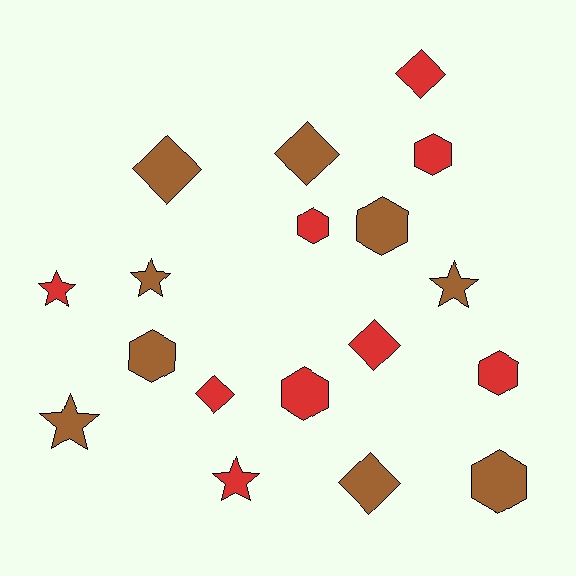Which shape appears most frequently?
Hexagon, with 7 objects.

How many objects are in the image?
There are 18 objects.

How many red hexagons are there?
There are 4 red hexagons.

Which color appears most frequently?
Brown, with 9 objects.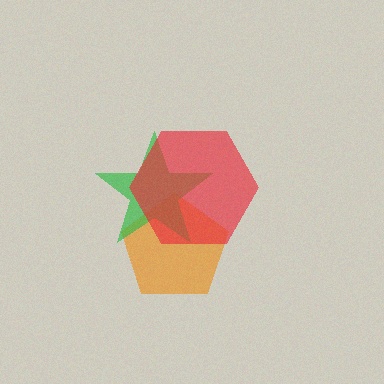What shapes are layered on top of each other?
The layered shapes are: an orange pentagon, a green star, a red hexagon.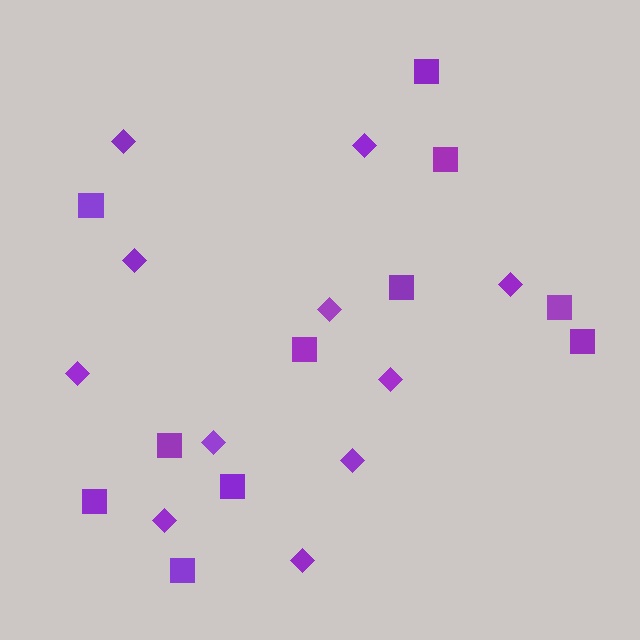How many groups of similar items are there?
There are 2 groups: one group of squares (11) and one group of diamonds (11).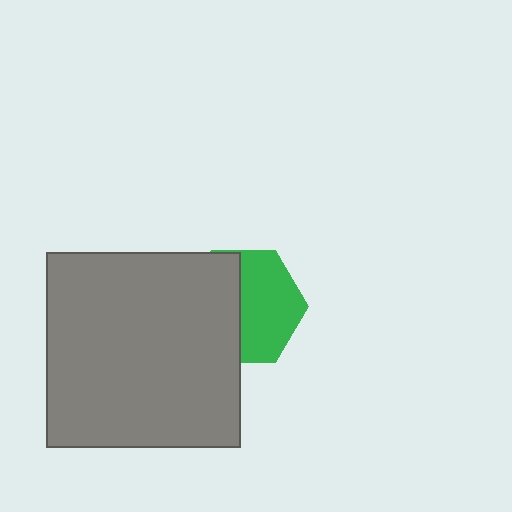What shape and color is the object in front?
The object in front is a gray square.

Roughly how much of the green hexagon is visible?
About half of it is visible (roughly 53%).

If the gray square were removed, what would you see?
You would see the complete green hexagon.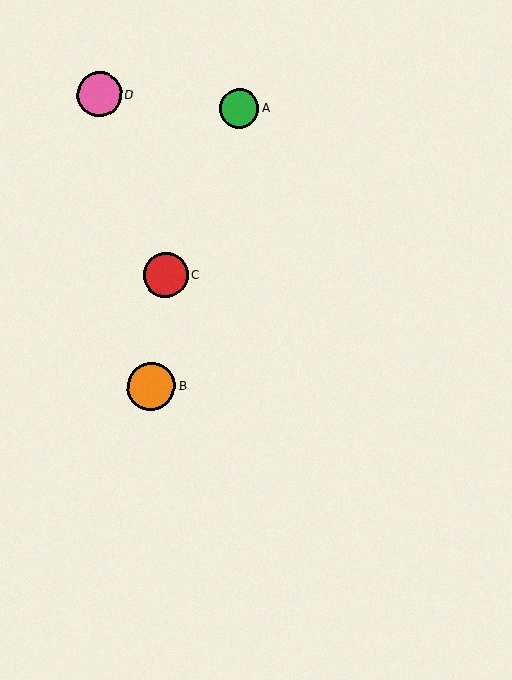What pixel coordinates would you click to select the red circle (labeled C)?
Click at (165, 275) to select the red circle C.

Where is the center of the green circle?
The center of the green circle is at (239, 108).